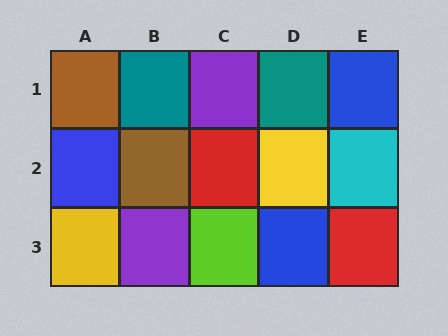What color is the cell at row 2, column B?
Brown.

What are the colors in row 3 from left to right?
Yellow, purple, lime, blue, red.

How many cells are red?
2 cells are red.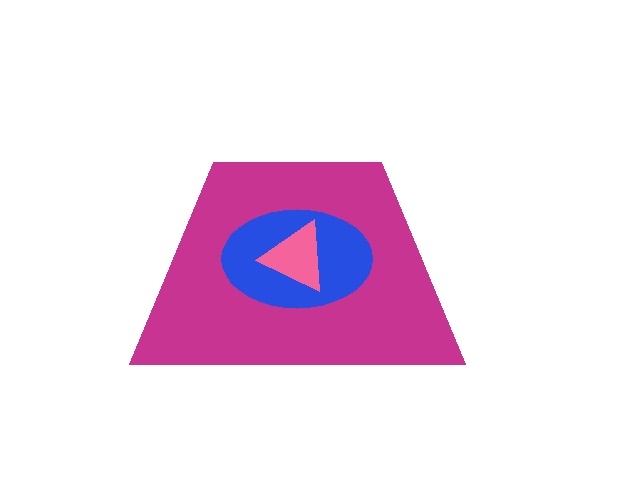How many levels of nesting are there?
3.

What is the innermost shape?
The pink triangle.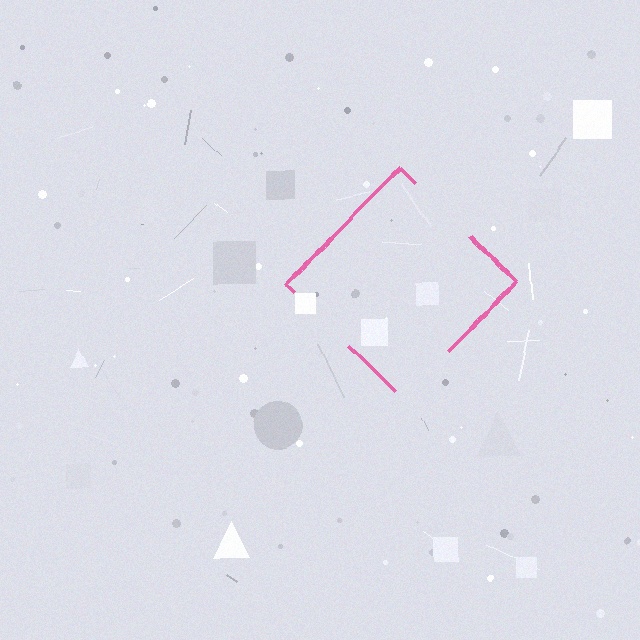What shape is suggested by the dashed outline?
The dashed outline suggests a diamond.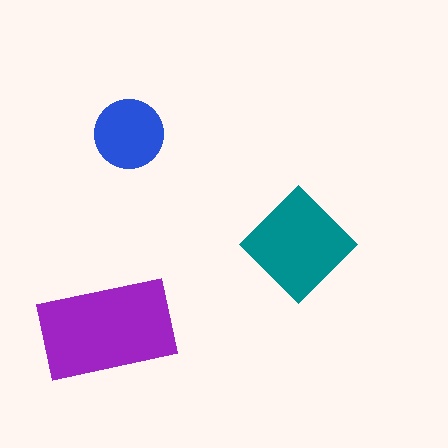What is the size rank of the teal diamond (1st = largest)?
2nd.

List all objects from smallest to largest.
The blue circle, the teal diamond, the purple rectangle.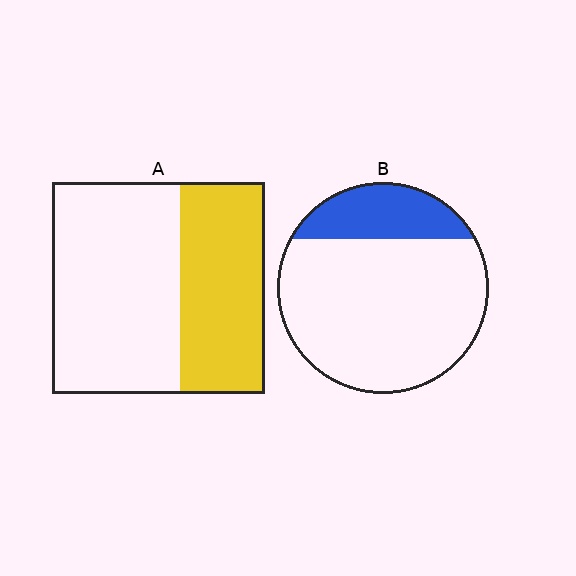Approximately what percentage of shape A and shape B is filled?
A is approximately 40% and B is approximately 20%.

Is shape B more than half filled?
No.